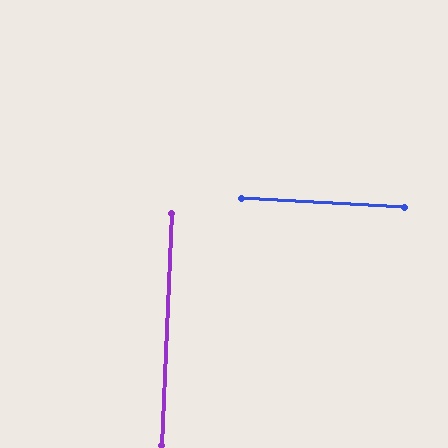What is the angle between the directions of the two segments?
Approximately 89 degrees.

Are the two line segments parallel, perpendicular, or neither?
Perpendicular — they meet at approximately 89°.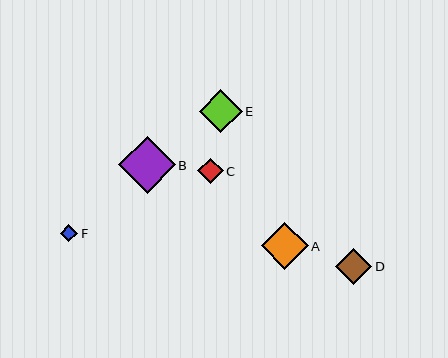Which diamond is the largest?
Diamond B is the largest with a size of approximately 56 pixels.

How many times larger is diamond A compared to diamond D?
Diamond A is approximately 1.3 times the size of diamond D.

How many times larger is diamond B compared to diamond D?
Diamond B is approximately 1.6 times the size of diamond D.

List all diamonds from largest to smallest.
From largest to smallest: B, A, E, D, C, F.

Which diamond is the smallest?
Diamond F is the smallest with a size of approximately 17 pixels.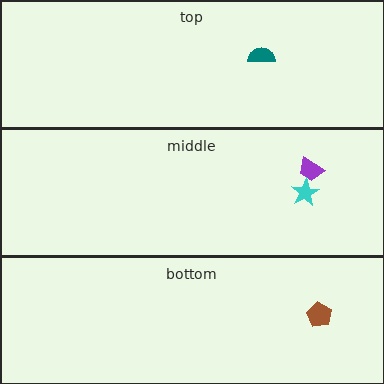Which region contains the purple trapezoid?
The middle region.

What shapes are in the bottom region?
The brown pentagon.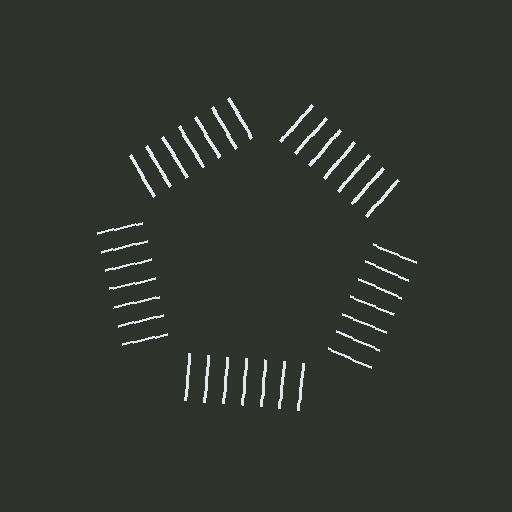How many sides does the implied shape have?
5 sides — the line-ends trace a pentagon.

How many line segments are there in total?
35 — 7 along each of the 5 edges.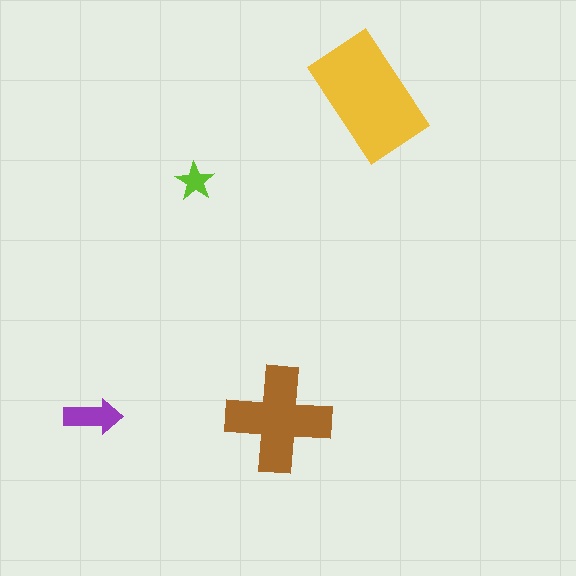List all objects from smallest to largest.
The lime star, the purple arrow, the brown cross, the yellow rectangle.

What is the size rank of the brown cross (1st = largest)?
2nd.